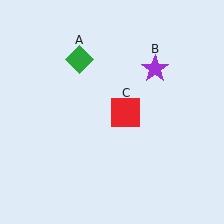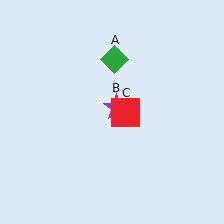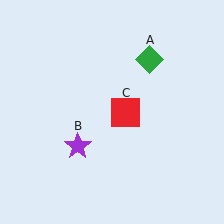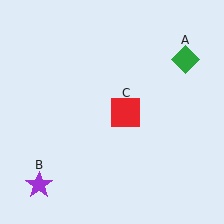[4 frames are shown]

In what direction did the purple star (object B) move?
The purple star (object B) moved down and to the left.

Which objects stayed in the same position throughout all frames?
Red square (object C) remained stationary.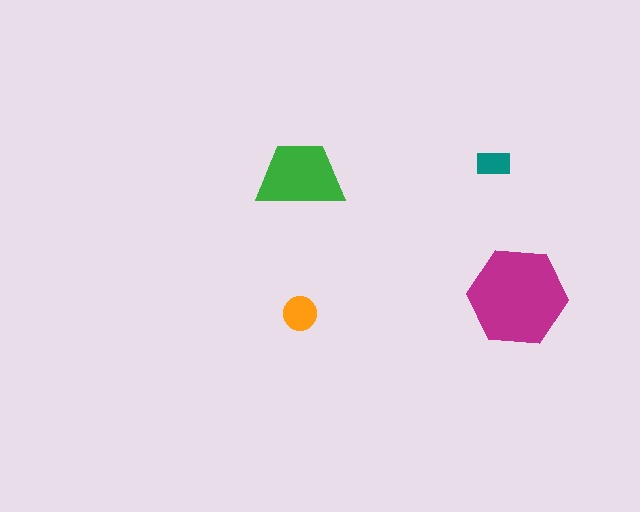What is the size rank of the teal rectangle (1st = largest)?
4th.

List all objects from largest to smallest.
The magenta hexagon, the green trapezoid, the orange circle, the teal rectangle.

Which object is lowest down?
The orange circle is bottommost.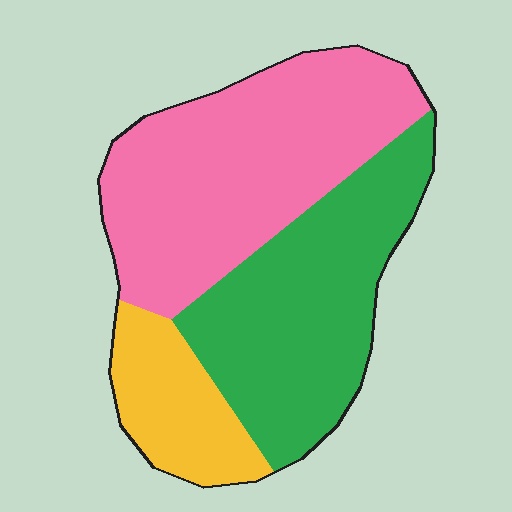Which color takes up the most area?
Pink, at roughly 45%.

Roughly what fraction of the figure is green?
Green covers 38% of the figure.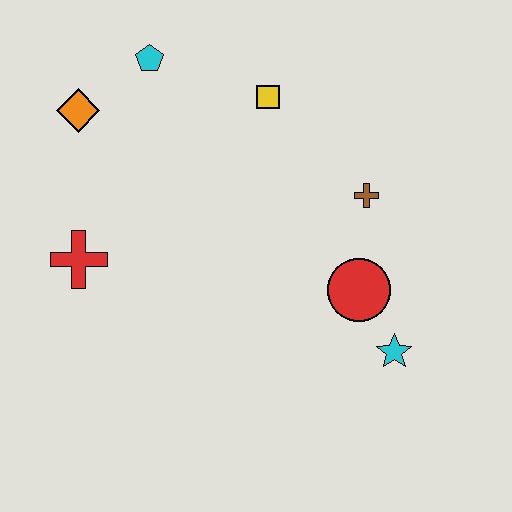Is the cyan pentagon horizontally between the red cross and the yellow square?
Yes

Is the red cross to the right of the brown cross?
No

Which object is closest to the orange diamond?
The cyan pentagon is closest to the orange diamond.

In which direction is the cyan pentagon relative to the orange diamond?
The cyan pentagon is to the right of the orange diamond.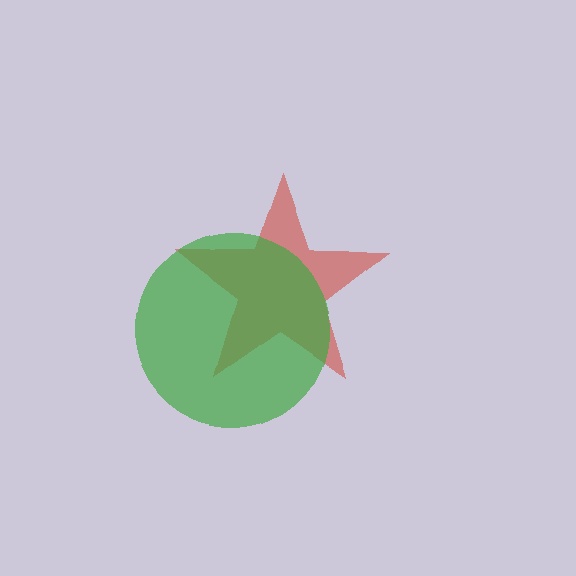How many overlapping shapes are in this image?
There are 2 overlapping shapes in the image.